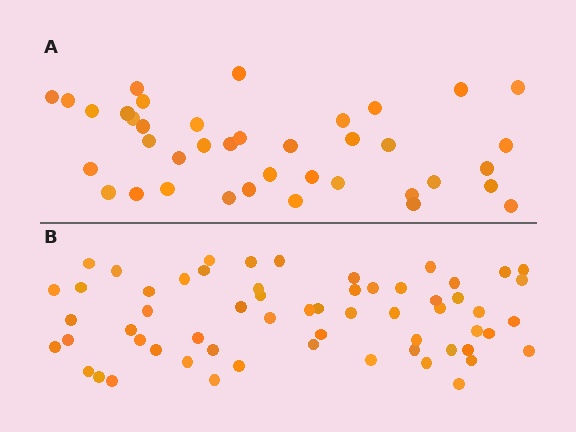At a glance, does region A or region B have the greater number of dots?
Region B (the bottom region) has more dots.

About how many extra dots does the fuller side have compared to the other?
Region B has approximately 20 more dots than region A.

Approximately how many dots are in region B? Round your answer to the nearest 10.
About 60 dots.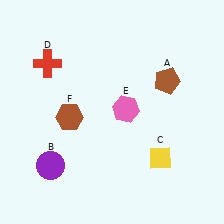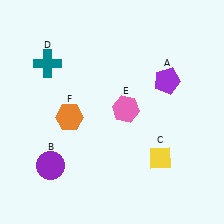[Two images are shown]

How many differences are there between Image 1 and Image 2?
There are 3 differences between the two images.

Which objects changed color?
A changed from brown to purple. D changed from red to teal. F changed from brown to orange.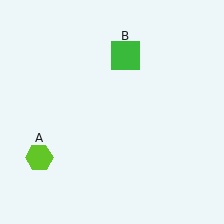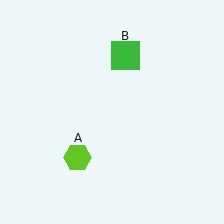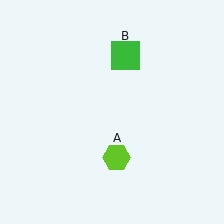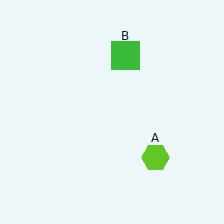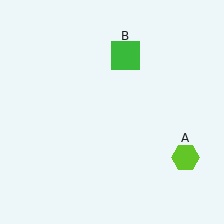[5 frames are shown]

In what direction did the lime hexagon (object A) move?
The lime hexagon (object A) moved right.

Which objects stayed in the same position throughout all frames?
Green square (object B) remained stationary.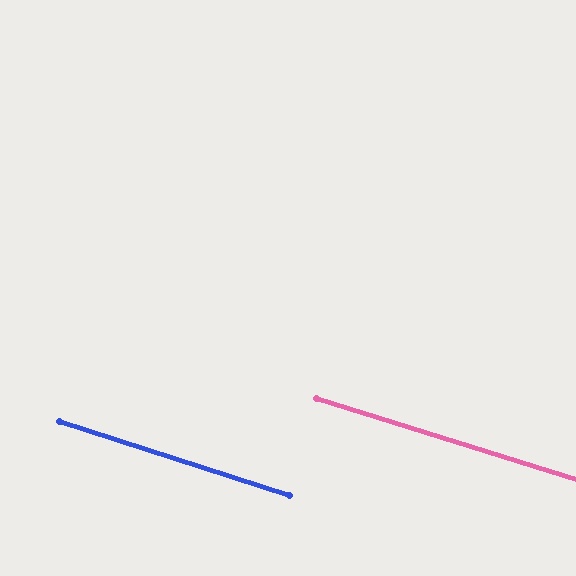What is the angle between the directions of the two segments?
Approximately 1 degree.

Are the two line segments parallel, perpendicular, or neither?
Parallel — their directions differ by only 0.5°.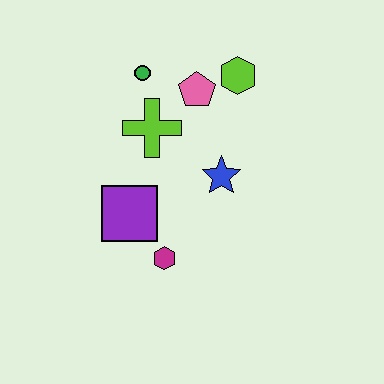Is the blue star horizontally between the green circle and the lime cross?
No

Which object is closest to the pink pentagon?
The lime hexagon is closest to the pink pentagon.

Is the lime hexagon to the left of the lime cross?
No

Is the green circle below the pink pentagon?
No